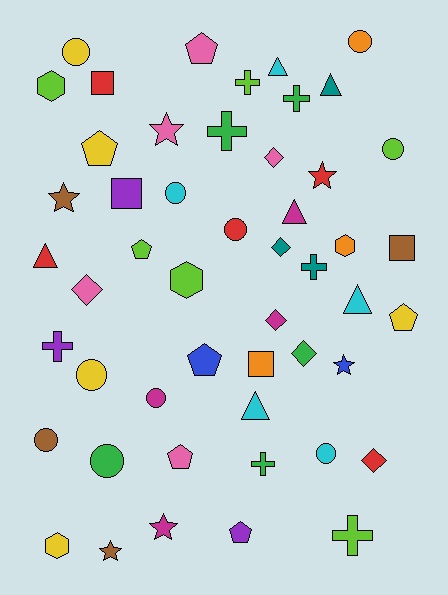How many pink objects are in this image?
There are 5 pink objects.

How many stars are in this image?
There are 6 stars.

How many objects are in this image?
There are 50 objects.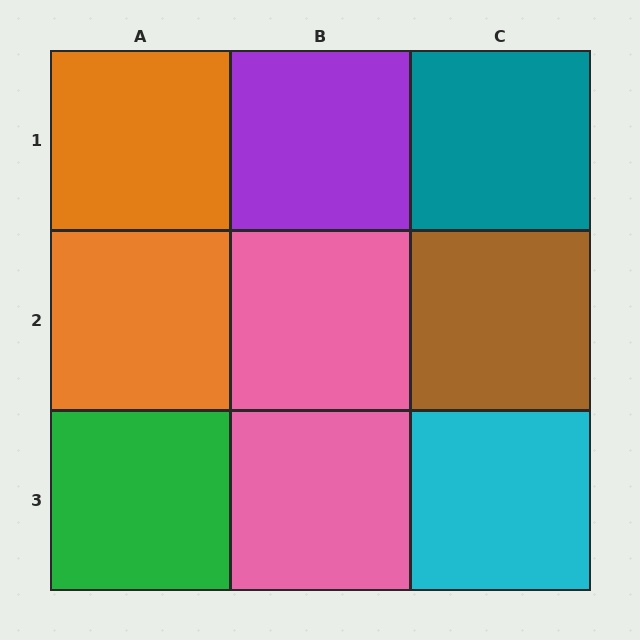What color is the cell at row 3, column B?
Pink.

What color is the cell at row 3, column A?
Green.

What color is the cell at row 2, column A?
Orange.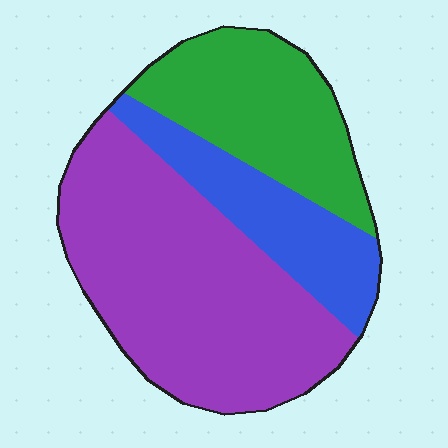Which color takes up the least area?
Blue, at roughly 20%.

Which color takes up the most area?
Purple, at roughly 55%.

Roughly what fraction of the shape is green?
Green covers about 25% of the shape.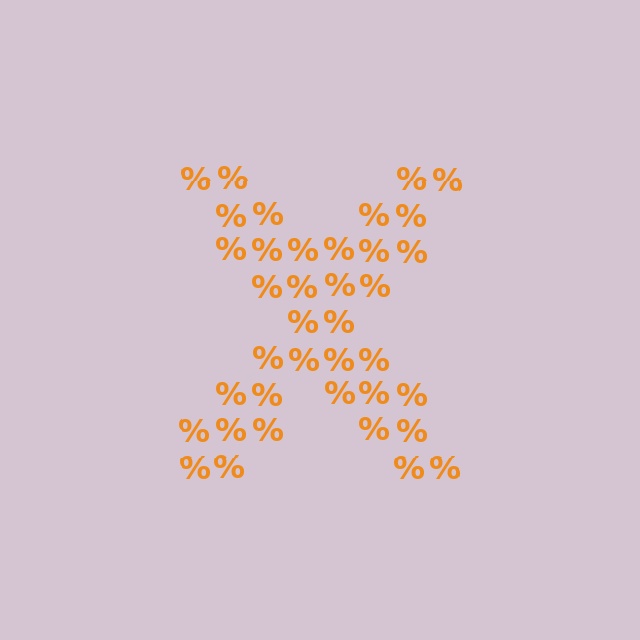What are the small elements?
The small elements are percent signs.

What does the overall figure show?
The overall figure shows the letter X.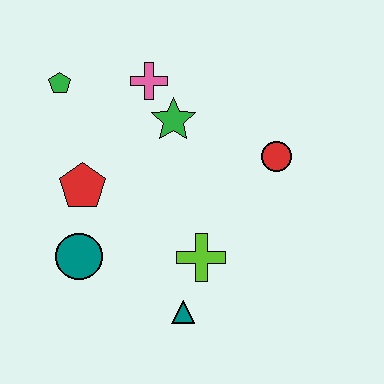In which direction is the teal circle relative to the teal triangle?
The teal circle is to the left of the teal triangle.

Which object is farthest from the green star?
The teal triangle is farthest from the green star.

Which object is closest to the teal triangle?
The lime cross is closest to the teal triangle.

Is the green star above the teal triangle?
Yes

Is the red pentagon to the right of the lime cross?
No